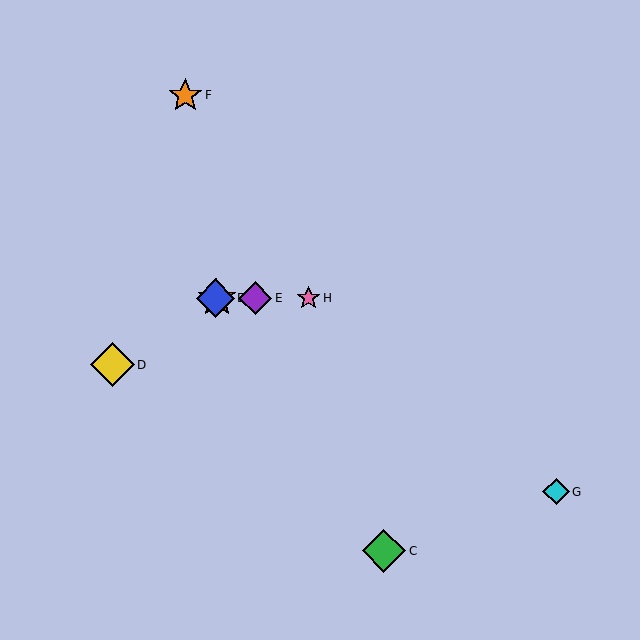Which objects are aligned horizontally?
Objects A, B, E, H are aligned horizontally.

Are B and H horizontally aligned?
Yes, both are at y≈298.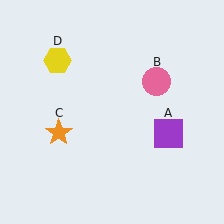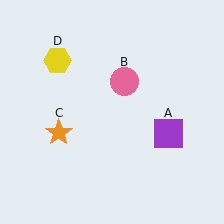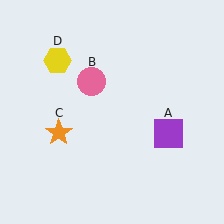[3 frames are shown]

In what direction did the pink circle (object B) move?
The pink circle (object B) moved left.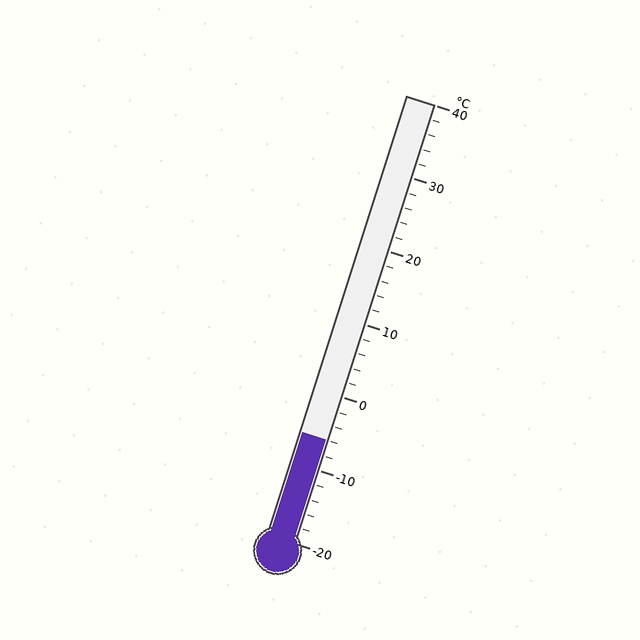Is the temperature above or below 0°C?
The temperature is below 0°C.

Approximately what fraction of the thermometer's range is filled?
The thermometer is filled to approximately 25% of its range.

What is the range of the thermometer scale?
The thermometer scale ranges from -20°C to 40°C.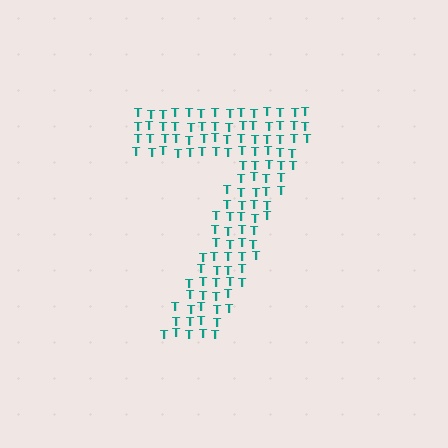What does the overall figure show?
The overall figure shows the digit 7.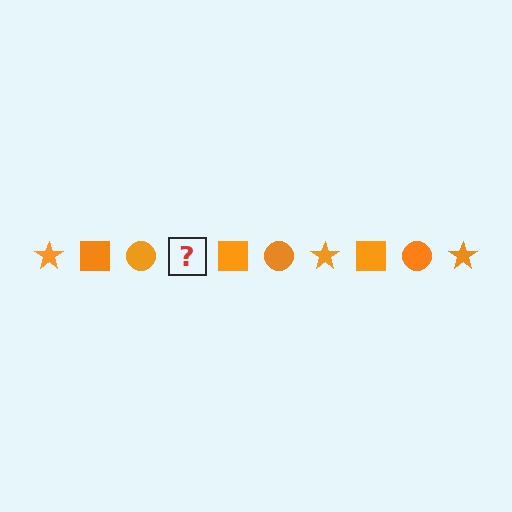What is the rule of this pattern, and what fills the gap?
The rule is that the pattern cycles through star, square, circle shapes in orange. The gap should be filled with an orange star.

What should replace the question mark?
The question mark should be replaced with an orange star.